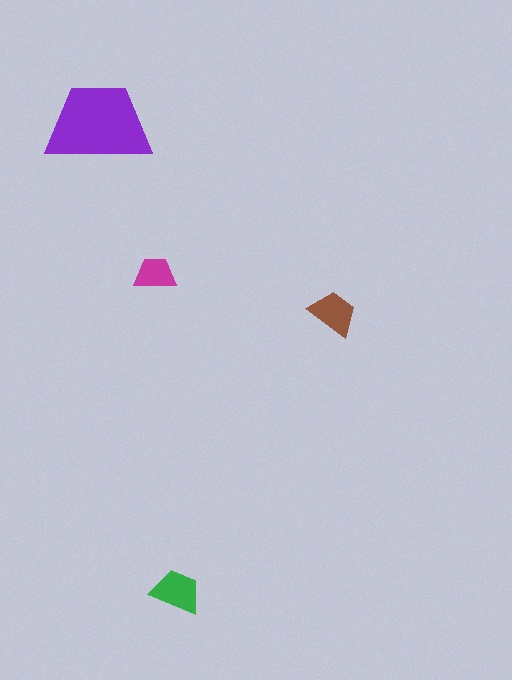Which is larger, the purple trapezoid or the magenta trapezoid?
The purple one.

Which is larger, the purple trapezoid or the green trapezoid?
The purple one.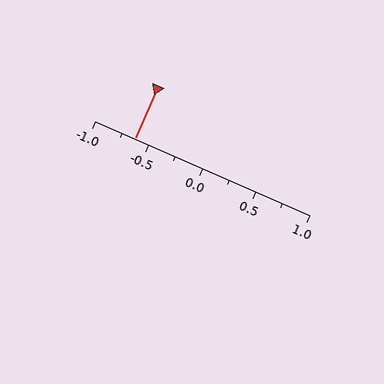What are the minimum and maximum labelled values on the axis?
The axis runs from -1.0 to 1.0.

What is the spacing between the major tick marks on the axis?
The major ticks are spaced 0.5 apart.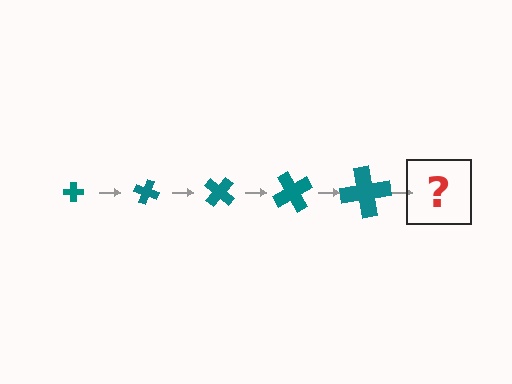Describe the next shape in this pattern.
It should be a cross, larger than the previous one and rotated 100 degrees from the start.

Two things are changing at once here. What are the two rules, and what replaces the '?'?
The two rules are that the cross grows larger each step and it rotates 20 degrees each step. The '?' should be a cross, larger than the previous one and rotated 100 degrees from the start.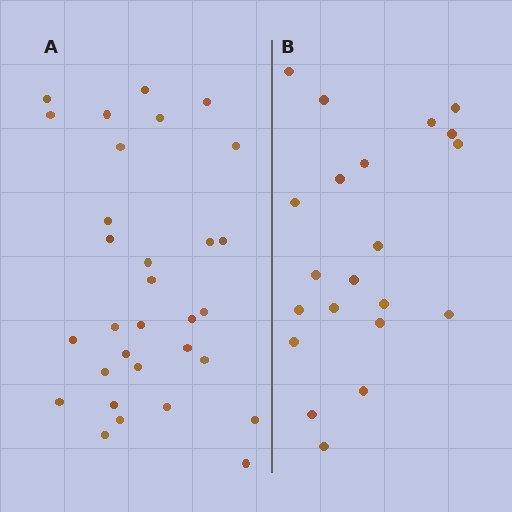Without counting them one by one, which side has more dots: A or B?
Region A (the left region) has more dots.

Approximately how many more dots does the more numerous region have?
Region A has roughly 10 or so more dots than region B.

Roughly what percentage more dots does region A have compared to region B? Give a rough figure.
About 50% more.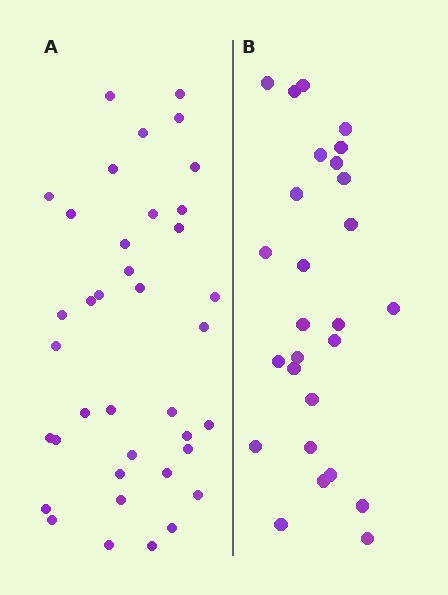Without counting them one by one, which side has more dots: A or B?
Region A (the left region) has more dots.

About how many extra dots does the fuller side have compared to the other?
Region A has roughly 12 or so more dots than region B.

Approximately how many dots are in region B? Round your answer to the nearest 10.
About 30 dots. (The exact count is 27, which rounds to 30.)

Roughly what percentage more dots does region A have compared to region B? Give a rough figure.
About 40% more.